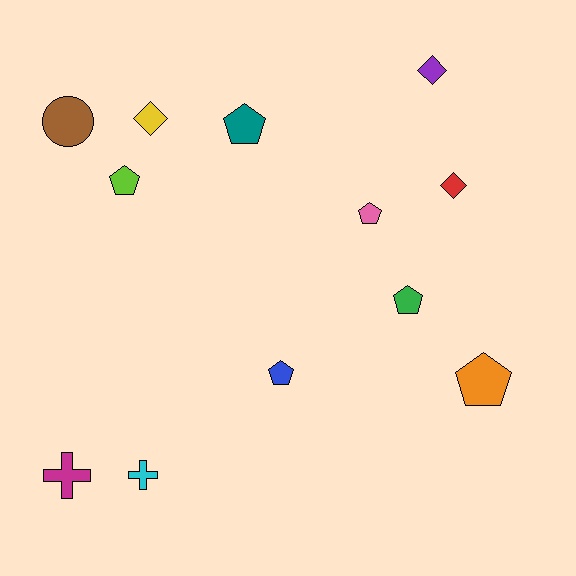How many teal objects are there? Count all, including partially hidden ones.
There is 1 teal object.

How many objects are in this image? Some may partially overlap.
There are 12 objects.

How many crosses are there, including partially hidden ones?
There are 2 crosses.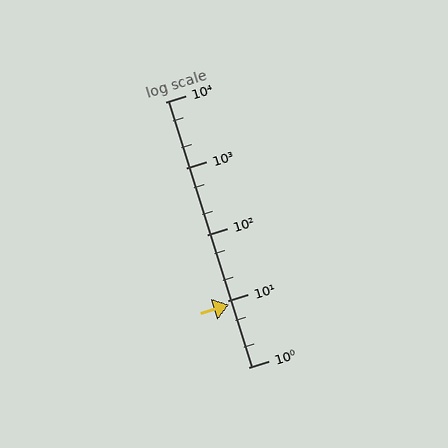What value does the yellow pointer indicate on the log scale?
The pointer indicates approximately 8.8.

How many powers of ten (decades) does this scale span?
The scale spans 4 decades, from 1 to 10000.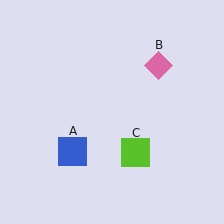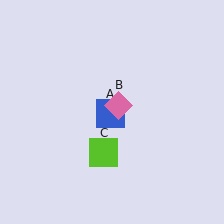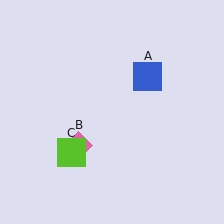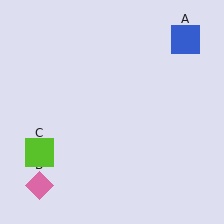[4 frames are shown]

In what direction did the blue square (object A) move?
The blue square (object A) moved up and to the right.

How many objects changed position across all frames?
3 objects changed position: blue square (object A), pink diamond (object B), lime square (object C).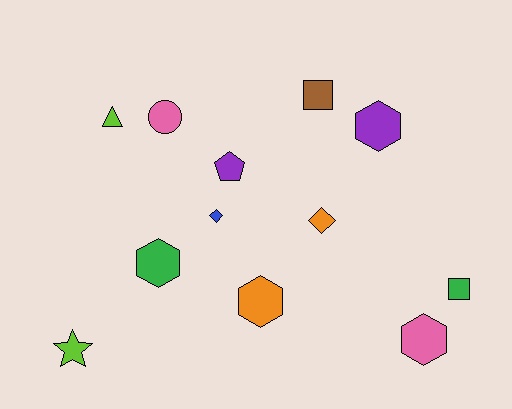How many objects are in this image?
There are 12 objects.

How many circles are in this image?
There is 1 circle.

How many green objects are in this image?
There are 2 green objects.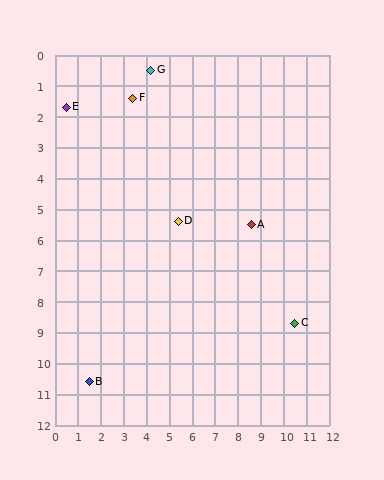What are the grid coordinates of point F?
Point F is at approximately (3.4, 1.4).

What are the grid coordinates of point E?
Point E is at approximately (0.5, 1.7).